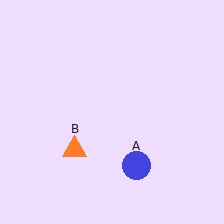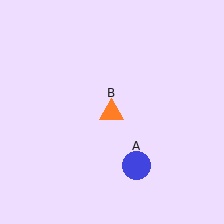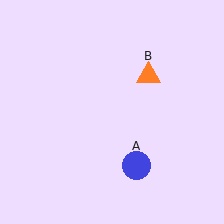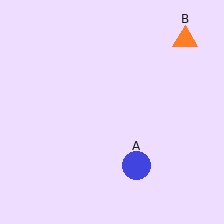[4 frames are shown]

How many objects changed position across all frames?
1 object changed position: orange triangle (object B).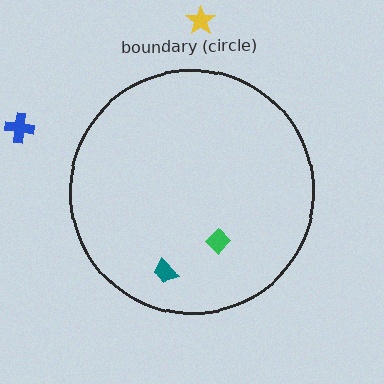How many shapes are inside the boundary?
2 inside, 2 outside.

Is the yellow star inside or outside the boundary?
Outside.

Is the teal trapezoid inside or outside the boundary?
Inside.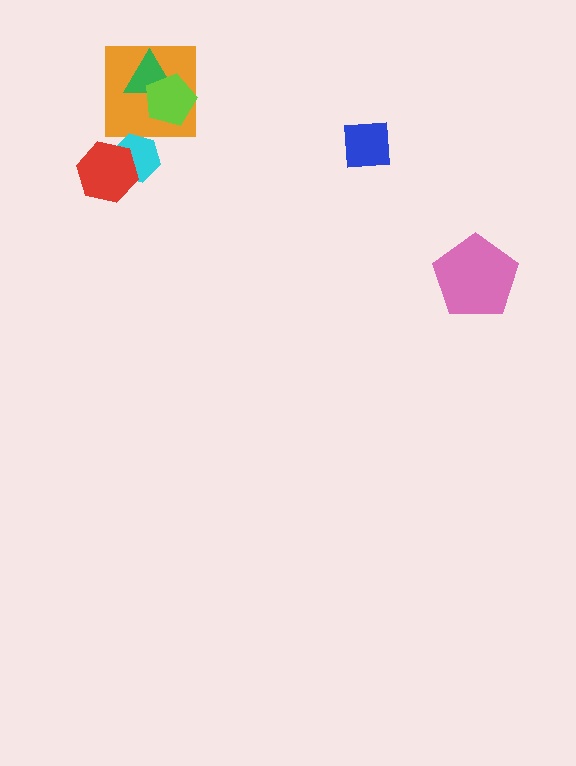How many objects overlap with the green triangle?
2 objects overlap with the green triangle.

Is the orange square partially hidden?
Yes, it is partially covered by another shape.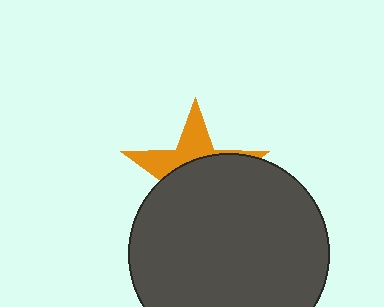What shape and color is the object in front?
The object in front is a dark gray circle.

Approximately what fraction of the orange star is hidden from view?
Roughly 64% of the orange star is hidden behind the dark gray circle.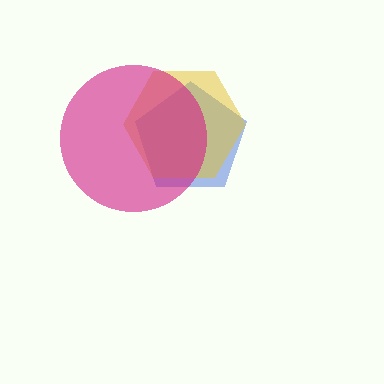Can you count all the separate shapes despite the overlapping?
Yes, there are 3 separate shapes.